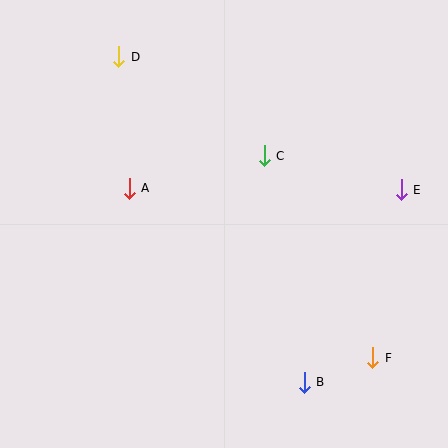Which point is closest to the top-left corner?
Point D is closest to the top-left corner.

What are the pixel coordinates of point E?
Point E is at (401, 190).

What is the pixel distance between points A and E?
The distance between A and E is 272 pixels.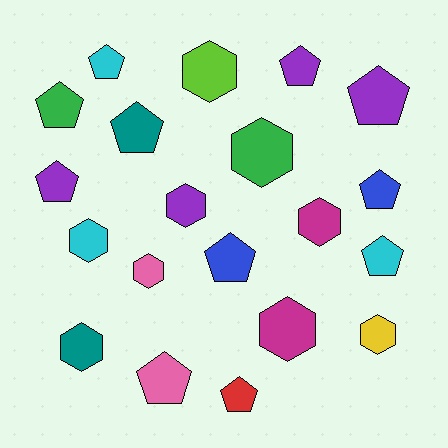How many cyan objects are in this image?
There are 3 cyan objects.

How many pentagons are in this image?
There are 11 pentagons.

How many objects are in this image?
There are 20 objects.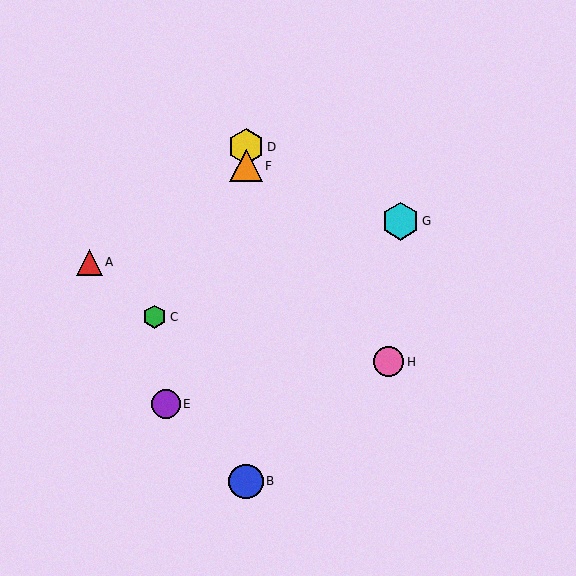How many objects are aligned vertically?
3 objects (B, D, F) are aligned vertically.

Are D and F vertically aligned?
Yes, both are at x≈246.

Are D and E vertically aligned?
No, D is at x≈246 and E is at x≈166.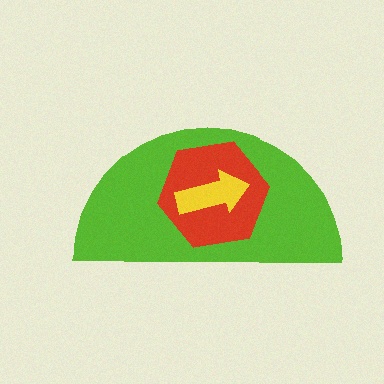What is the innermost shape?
The yellow arrow.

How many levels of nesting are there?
3.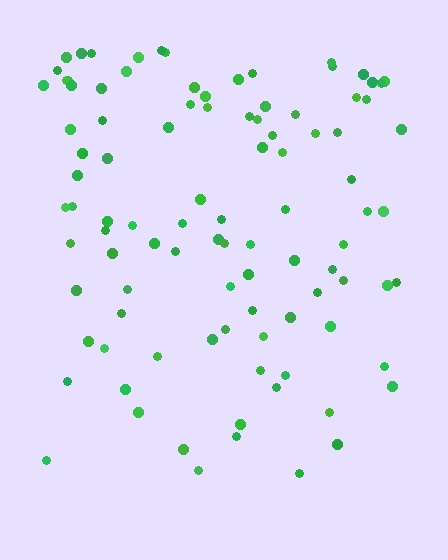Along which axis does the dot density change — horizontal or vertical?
Vertical.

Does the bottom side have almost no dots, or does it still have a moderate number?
Still a moderate number, just noticeably fewer than the top.